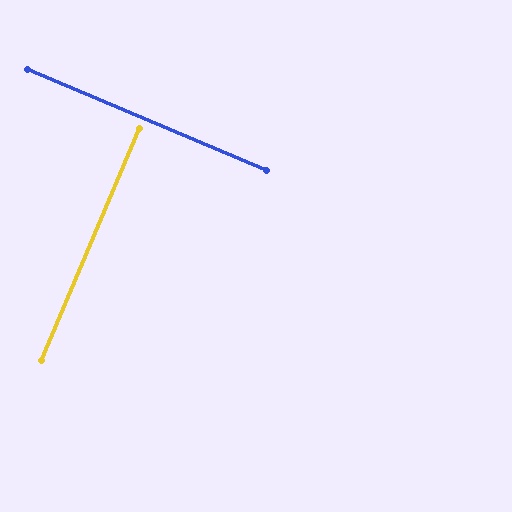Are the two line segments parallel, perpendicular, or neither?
Perpendicular — they meet at approximately 90°.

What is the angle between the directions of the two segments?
Approximately 90 degrees.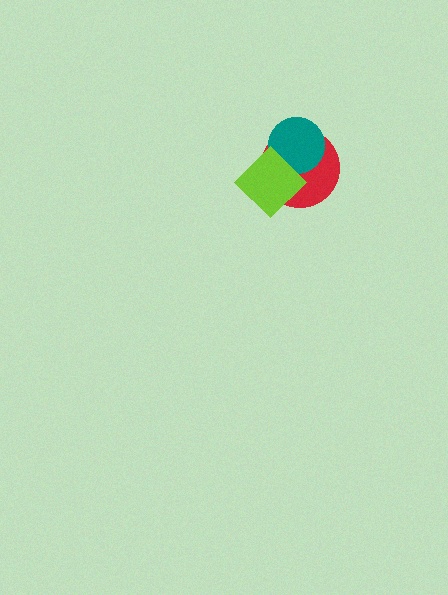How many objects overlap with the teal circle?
2 objects overlap with the teal circle.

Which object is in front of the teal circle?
The lime diamond is in front of the teal circle.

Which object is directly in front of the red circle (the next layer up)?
The teal circle is directly in front of the red circle.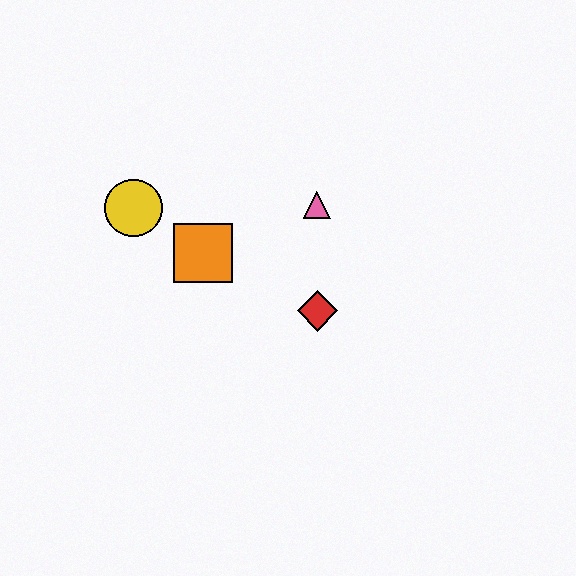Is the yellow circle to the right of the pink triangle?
No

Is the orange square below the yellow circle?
Yes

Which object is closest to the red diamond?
The pink triangle is closest to the red diamond.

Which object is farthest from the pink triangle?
The yellow circle is farthest from the pink triangle.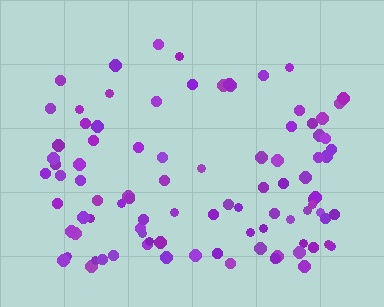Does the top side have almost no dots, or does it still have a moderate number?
Still a moderate number, just noticeably fewer than the bottom.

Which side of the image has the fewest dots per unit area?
The top.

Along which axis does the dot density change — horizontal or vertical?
Vertical.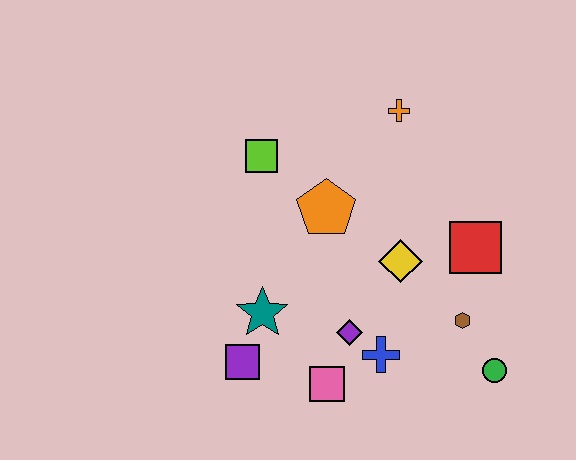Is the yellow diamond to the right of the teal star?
Yes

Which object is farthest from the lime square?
The green circle is farthest from the lime square.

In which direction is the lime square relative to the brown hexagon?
The lime square is to the left of the brown hexagon.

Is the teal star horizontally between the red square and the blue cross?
No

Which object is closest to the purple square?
The teal star is closest to the purple square.